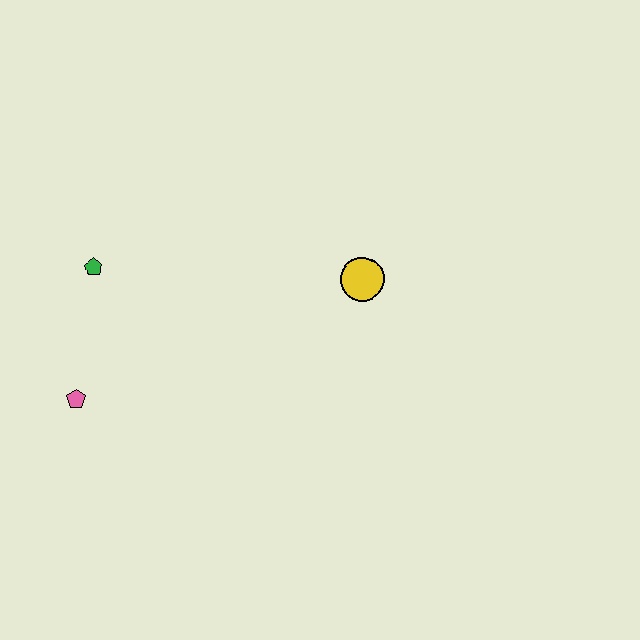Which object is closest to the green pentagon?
The pink pentagon is closest to the green pentagon.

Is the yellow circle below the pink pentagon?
No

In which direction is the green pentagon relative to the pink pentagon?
The green pentagon is above the pink pentagon.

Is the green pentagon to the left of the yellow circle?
Yes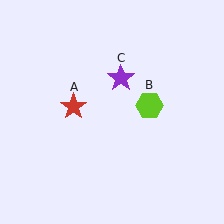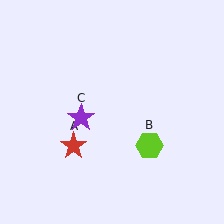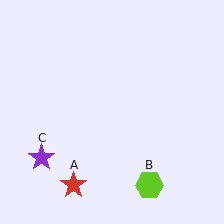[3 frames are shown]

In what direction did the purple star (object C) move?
The purple star (object C) moved down and to the left.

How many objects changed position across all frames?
3 objects changed position: red star (object A), lime hexagon (object B), purple star (object C).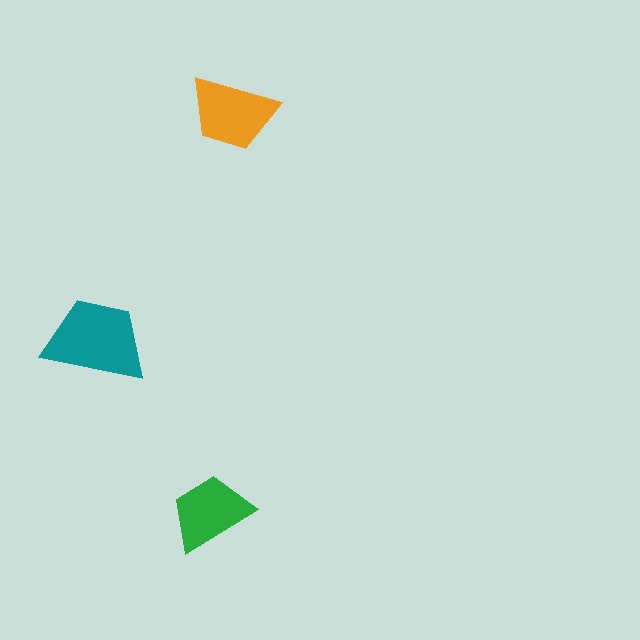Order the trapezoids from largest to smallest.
the teal one, the orange one, the green one.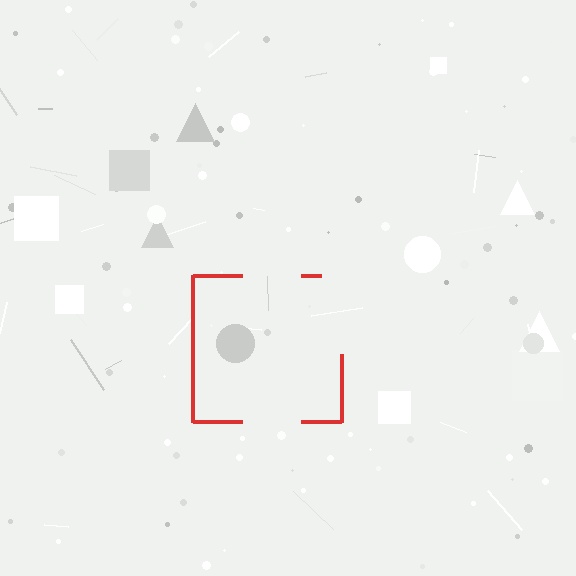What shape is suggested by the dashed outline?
The dashed outline suggests a square.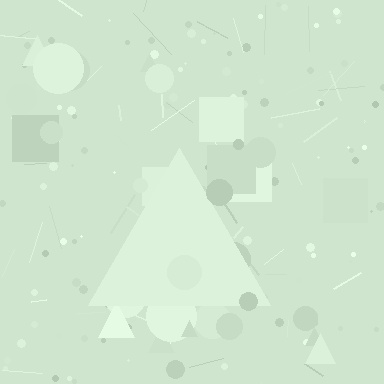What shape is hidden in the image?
A triangle is hidden in the image.